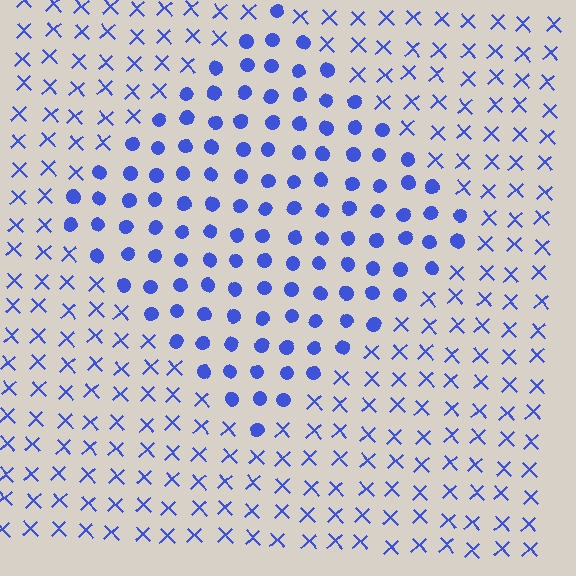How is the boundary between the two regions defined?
The boundary is defined by a change in element shape: circles inside vs. X marks outside. All elements share the same color and spacing.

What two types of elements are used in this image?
The image uses circles inside the diamond region and X marks outside it.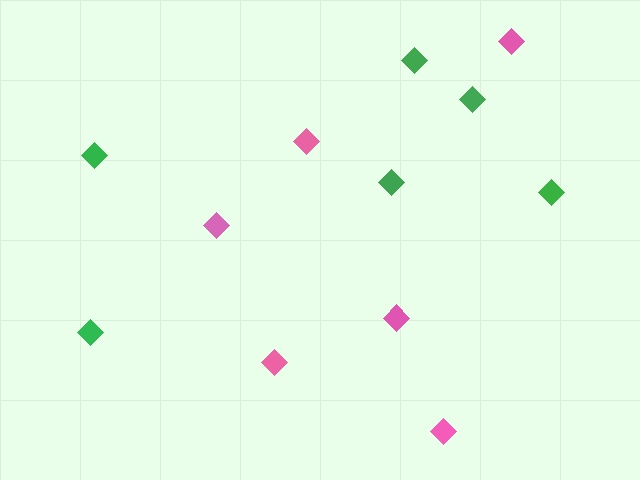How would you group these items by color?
There are 2 groups: one group of pink diamonds (6) and one group of green diamonds (6).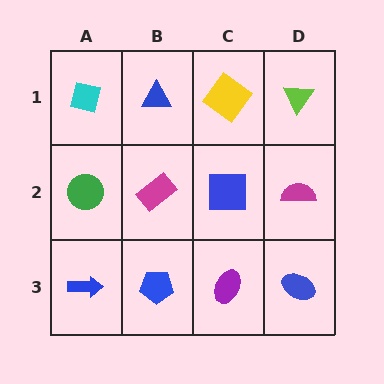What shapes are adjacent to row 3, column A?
A green circle (row 2, column A), a blue pentagon (row 3, column B).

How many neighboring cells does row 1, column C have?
3.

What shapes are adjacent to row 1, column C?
A blue square (row 2, column C), a blue triangle (row 1, column B), a lime triangle (row 1, column D).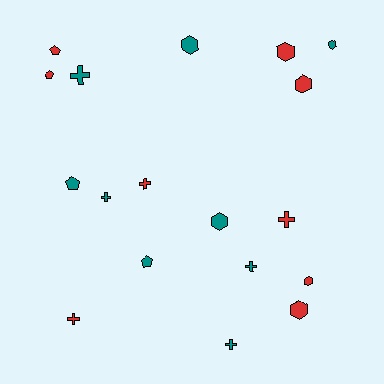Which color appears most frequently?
Red, with 9 objects.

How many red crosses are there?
There are 3 red crosses.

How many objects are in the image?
There are 18 objects.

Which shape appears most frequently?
Hexagon, with 7 objects.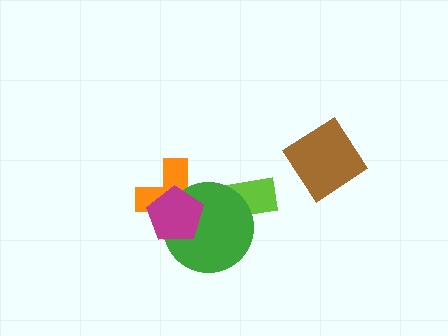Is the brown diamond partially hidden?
No, no other shape covers it.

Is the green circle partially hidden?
Yes, it is partially covered by another shape.